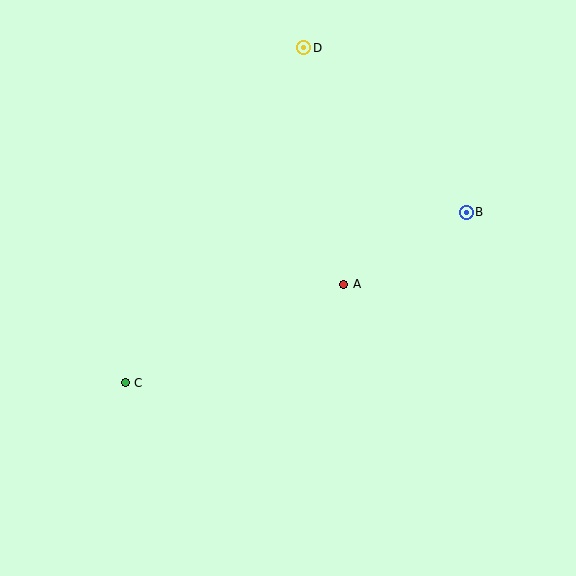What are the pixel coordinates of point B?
Point B is at (466, 212).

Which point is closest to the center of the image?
Point A at (344, 284) is closest to the center.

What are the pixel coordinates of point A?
Point A is at (344, 284).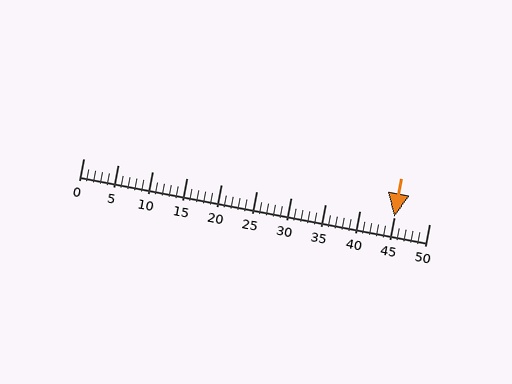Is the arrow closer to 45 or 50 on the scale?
The arrow is closer to 45.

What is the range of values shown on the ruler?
The ruler shows values from 0 to 50.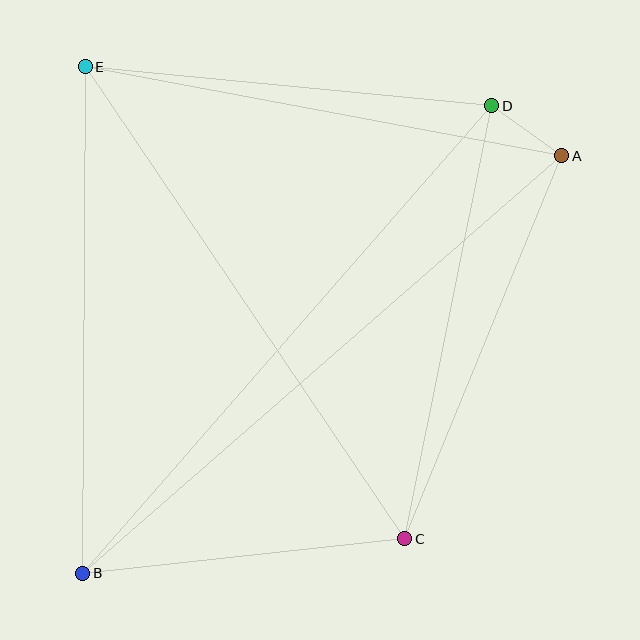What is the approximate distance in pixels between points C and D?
The distance between C and D is approximately 442 pixels.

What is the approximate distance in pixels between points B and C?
The distance between B and C is approximately 324 pixels.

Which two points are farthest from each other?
Points A and B are farthest from each other.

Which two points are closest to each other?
Points A and D are closest to each other.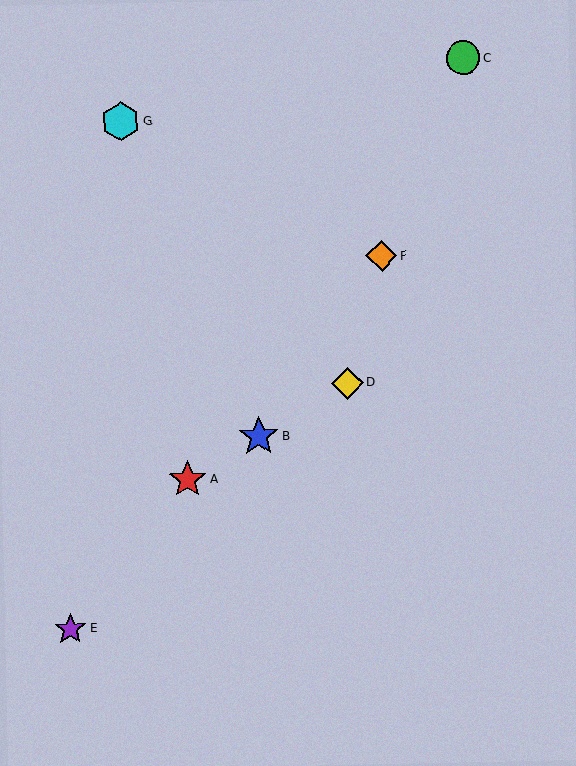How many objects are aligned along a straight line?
3 objects (A, B, D) are aligned along a straight line.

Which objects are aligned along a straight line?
Objects A, B, D are aligned along a straight line.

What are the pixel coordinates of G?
Object G is at (121, 121).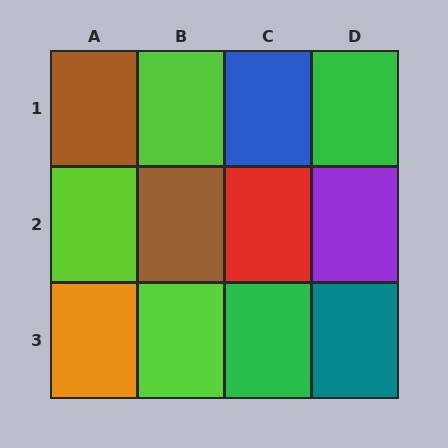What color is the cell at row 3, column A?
Orange.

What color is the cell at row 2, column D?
Purple.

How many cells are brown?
2 cells are brown.